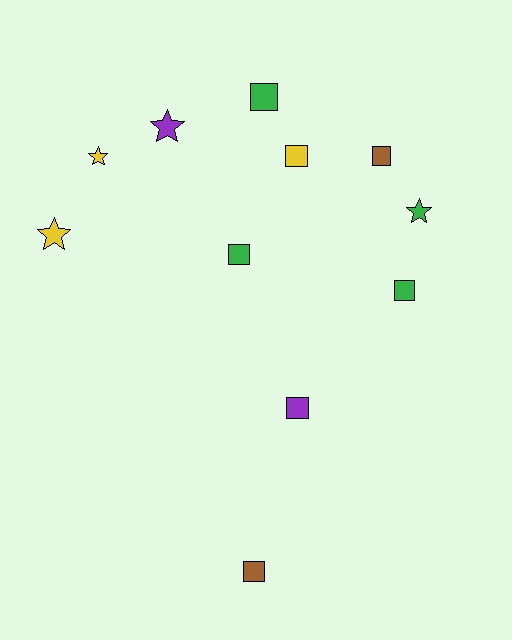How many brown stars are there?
There are no brown stars.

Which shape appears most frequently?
Square, with 7 objects.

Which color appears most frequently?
Green, with 4 objects.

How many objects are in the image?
There are 11 objects.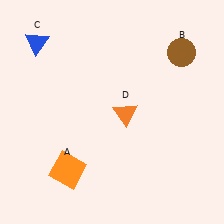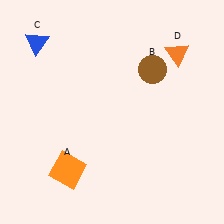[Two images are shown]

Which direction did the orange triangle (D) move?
The orange triangle (D) moved up.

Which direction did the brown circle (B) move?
The brown circle (B) moved left.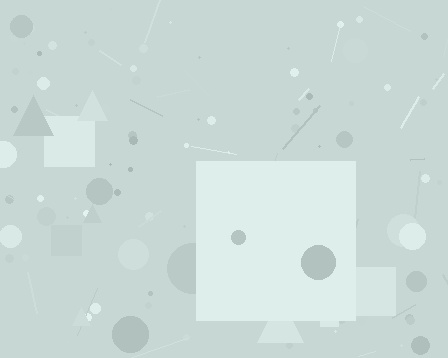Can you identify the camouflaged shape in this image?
The camouflaged shape is a square.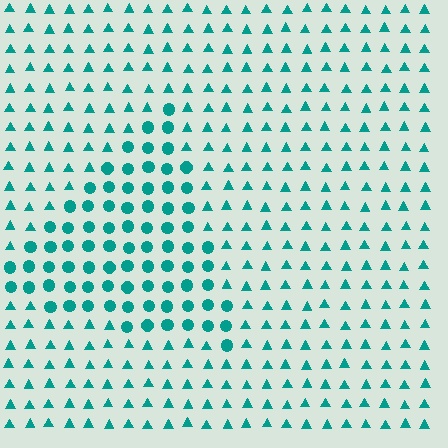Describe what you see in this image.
The image is filled with small teal elements arranged in a uniform grid. A triangle-shaped region contains circles, while the surrounding area contains triangles. The boundary is defined purely by the change in element shape.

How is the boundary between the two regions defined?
The boundary is defined by a change in element shape: circles inside vs. triangles outside. All elements share the same color and spacing.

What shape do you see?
I see a triangle.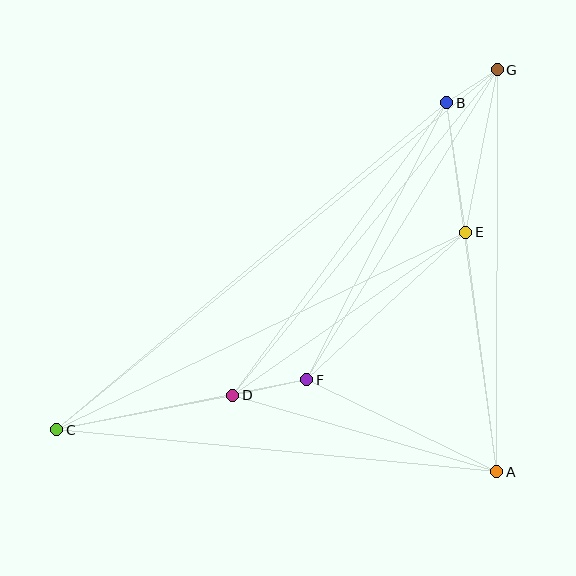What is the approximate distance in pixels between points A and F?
The distance between A and F is approximately 211 pixels.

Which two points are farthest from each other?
Points C and G are farthest from each other.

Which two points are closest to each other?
Points B and G are closest to each other.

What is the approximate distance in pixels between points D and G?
The distance between D and G is approximately 419 pixels.